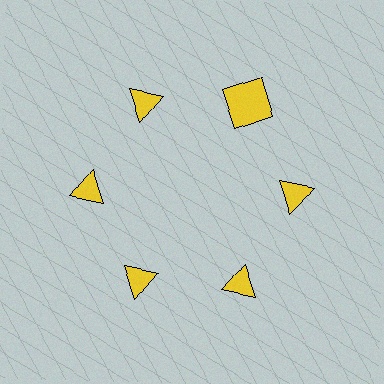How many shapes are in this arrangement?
There are 6 shapes arranged in a ring pattern.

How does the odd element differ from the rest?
It has a different shape: square instead of triangle.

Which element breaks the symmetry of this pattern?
The yellow square at roughly the 1 o'clock position breaks the symmetry. All other shapes are yellow triangles.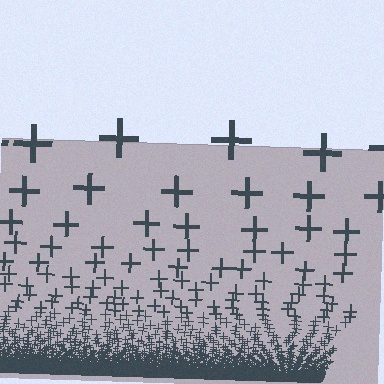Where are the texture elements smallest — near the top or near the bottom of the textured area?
Near the bottom.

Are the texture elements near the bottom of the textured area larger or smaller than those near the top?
Smaller. The gradient is inverted — elements near the bottom are smaller and denser.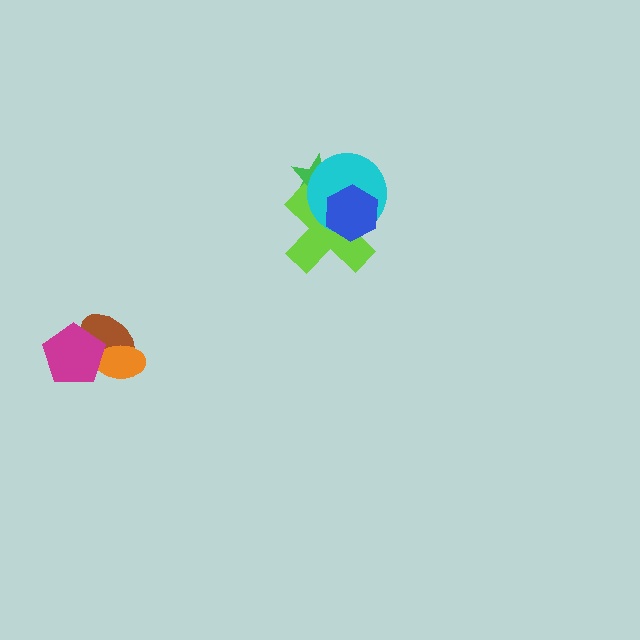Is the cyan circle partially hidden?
Yes, it is partially covered by another shape.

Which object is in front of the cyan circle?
The blue hexagon is in front of the cyan circle.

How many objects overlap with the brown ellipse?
2 objects overlap with the brown ellipse.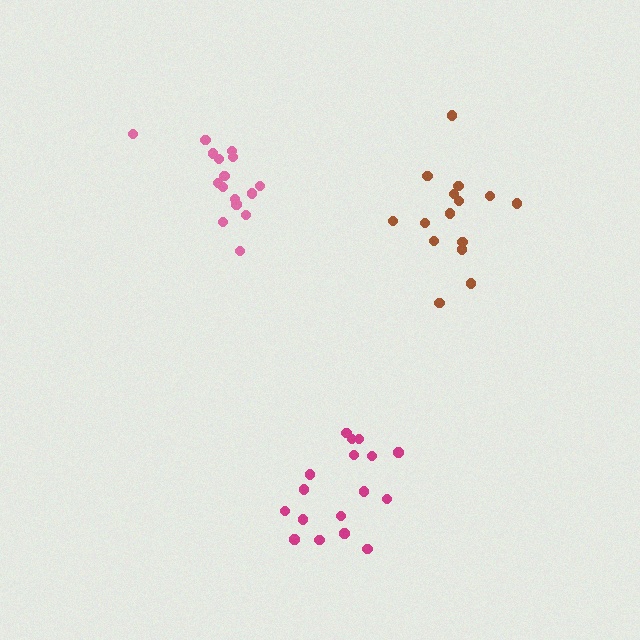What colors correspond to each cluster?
The clusters are colored: pink, magenta, brown.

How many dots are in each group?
Group 1: 16 dots, Group 2: 17 dots, Group 3: 15 dots (48 total).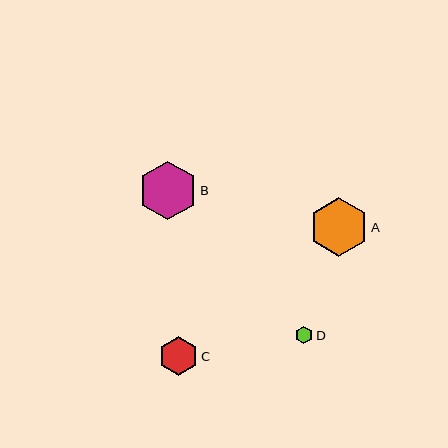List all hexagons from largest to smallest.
From largest to smallest: A, B, C, D.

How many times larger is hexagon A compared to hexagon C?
Hexagon A is approximately 1.5 times the size of hexagon C.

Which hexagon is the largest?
Hexagon A is the largest with a size of approximately 59 pixels.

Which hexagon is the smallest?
Hexagon D is the smallest with a size of approximately 18 pixels.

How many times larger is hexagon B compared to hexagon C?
Hexagon B is approximately 1.5 times the size of hexagon C.